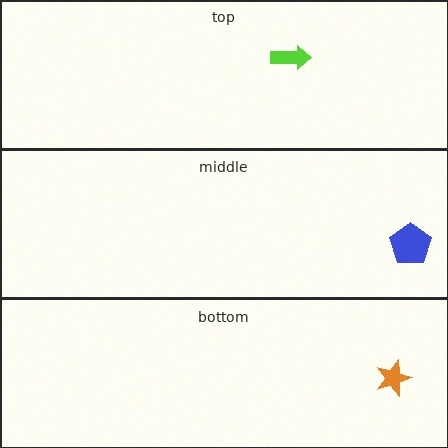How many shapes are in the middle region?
1.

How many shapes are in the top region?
1.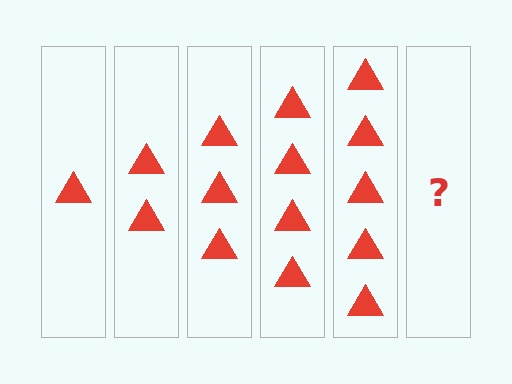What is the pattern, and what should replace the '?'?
The pattern is that each step adds one more triangle. The '?' should be 6 triangles.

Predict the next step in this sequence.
The next step is 6 triangles.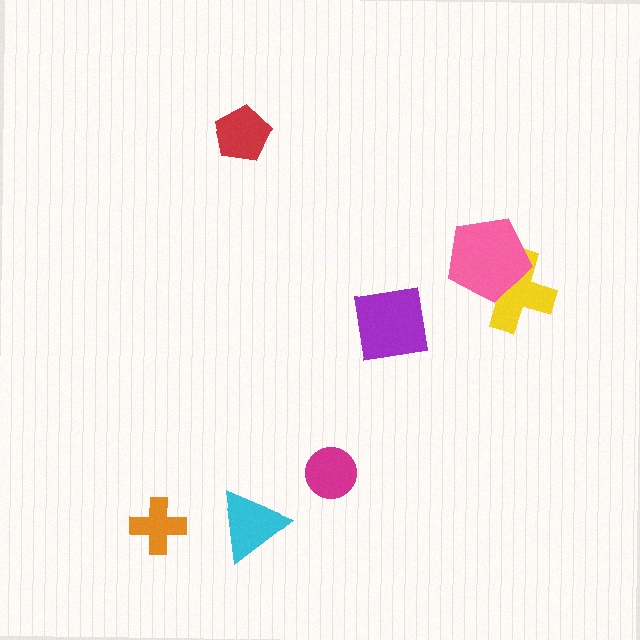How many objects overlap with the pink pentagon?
1 object overlaps with the pink pentagon.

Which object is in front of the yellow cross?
The pink pentagon is in front of the yellow cross.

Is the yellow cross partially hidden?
Yes, it is partially covered by another shape.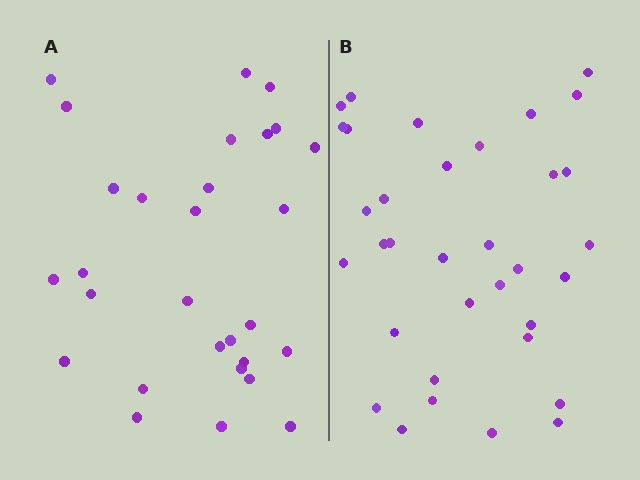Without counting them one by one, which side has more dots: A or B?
Region B (the right region) has more dots.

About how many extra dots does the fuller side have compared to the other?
Region B has about 5 more dots than region A.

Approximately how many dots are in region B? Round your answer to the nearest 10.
About 30 dots. (The exact count is 34, which rounds to 30.)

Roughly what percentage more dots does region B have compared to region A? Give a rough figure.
About 15% more.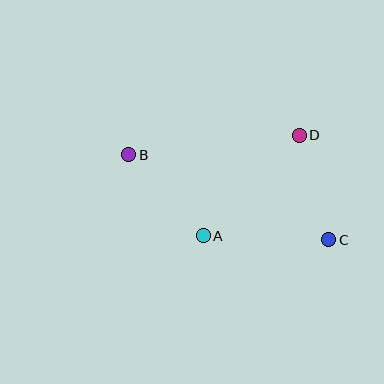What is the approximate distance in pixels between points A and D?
The distance between A and D is approximately 139 pixels.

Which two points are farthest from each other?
Points B and C are farthest from each other.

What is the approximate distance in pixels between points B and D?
The distance between B and D is approximately 171 pixels.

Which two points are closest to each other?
Points C and D are closest to each other.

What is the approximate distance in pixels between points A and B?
The distance between A and B is approximately 110 pixels.